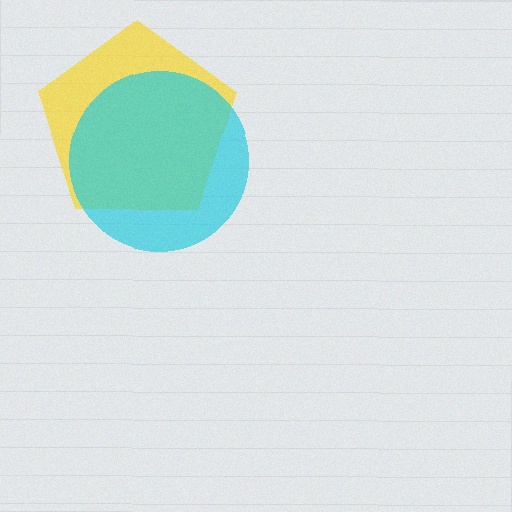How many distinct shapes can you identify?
There are 2 distinct shapes: a yellow pentagon, a cyan circle.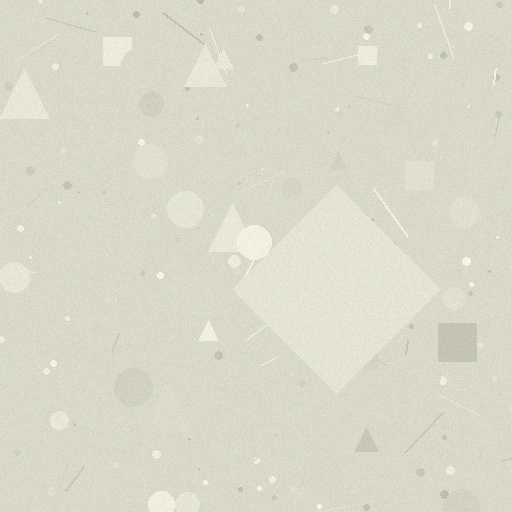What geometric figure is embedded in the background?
A diamond is embedded in the background.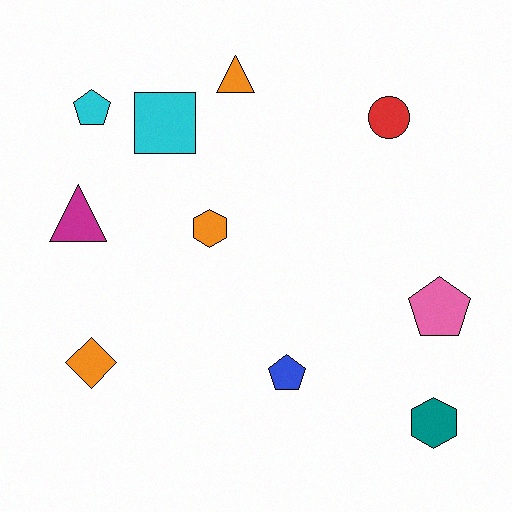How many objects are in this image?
There are 10 objects.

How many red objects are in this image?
There is 1 red object.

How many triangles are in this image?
There are 2 triangles.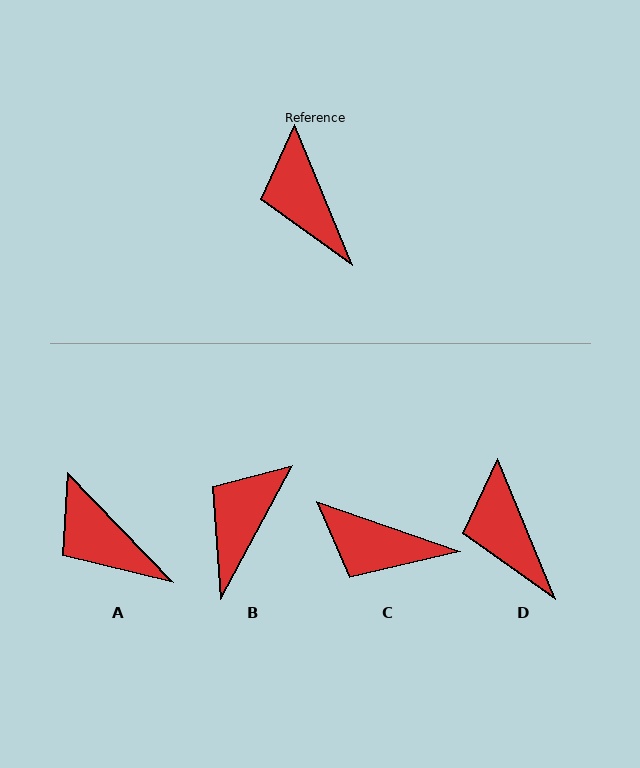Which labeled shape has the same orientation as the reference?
D.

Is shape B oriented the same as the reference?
No, it is off by about 51 degrees.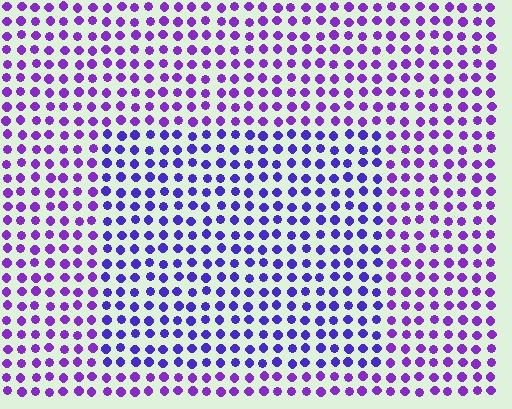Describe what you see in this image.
The image is filled with small purple elements in a uniform arrangement. A rectangle-shaped region is visible where the elements are tinted to a slightly different hue, forming a subtle color boundary.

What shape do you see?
I see a rectangle.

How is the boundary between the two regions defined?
The boundary is defined purely by a slight shift in hue (about 26 degrees). Spacing, size, and orientation are identical on both sides.